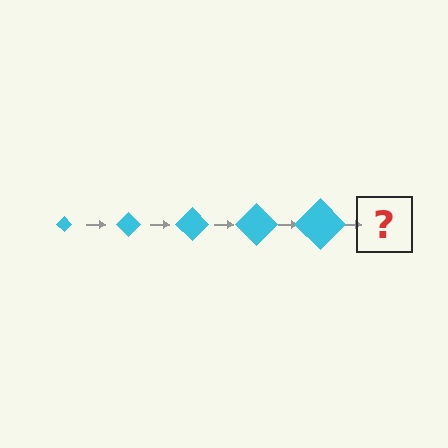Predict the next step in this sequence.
The next step is a cyan diamond, larger than the previous one.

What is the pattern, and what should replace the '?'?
The pattern is that the diamond gets progressively larger each step. The '?' should be a cyan diamond, larger than the previous one.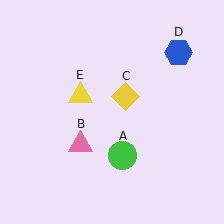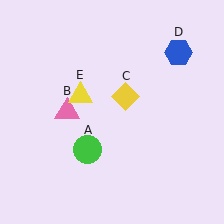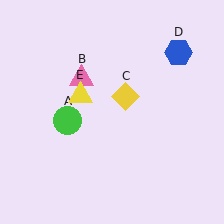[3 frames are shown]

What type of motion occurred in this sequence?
The green circle (object A), pink triangle (object B) rotated clockwise around the center of the scene.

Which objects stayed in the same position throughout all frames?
Yellow diamond (object C) and blue hexagon (object D) and yellow triangle (object E) remained stationary.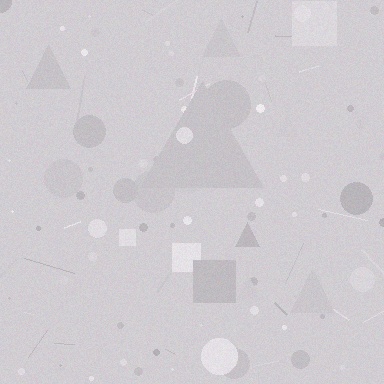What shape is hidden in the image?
A triangle is hidden in the image.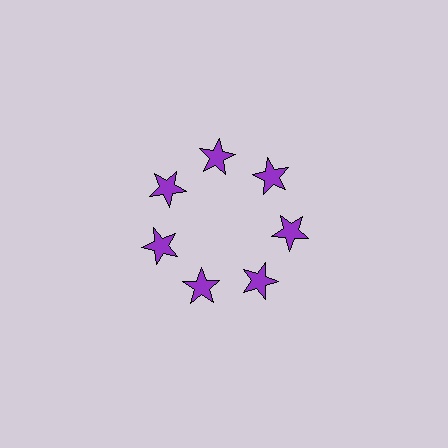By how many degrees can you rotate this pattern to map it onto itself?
The pattern maps onto itself every 51 degrees of rotation.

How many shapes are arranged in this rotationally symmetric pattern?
There are 7 shapes, arranged in 7 groups of 1.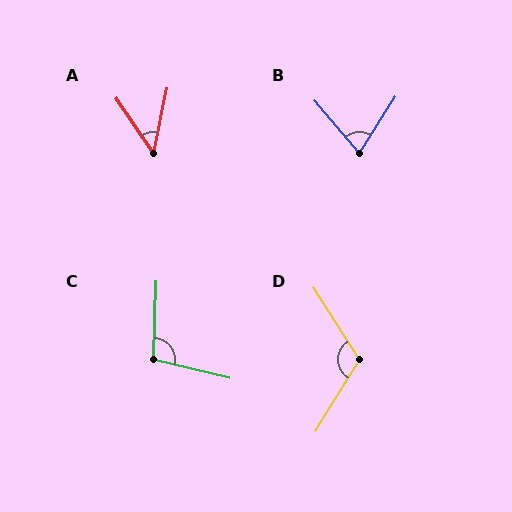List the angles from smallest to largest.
A (46°), B (73°), C (102°), D (116°).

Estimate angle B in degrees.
Approximately 73 degrees.